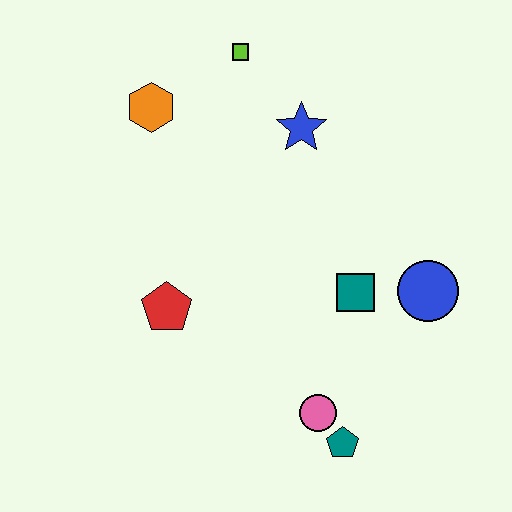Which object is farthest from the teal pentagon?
The lime square is farthest from the teal pentagon.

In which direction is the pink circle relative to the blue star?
The pink circle is below the blue star.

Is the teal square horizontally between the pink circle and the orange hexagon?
No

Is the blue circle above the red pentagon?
Yes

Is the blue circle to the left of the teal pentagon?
No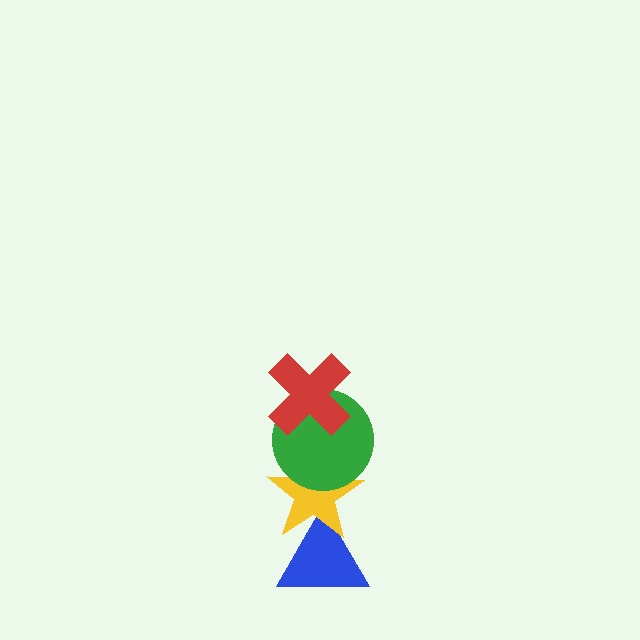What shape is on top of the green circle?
The red cross is on top of the green circle.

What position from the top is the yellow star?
The yellow star is 3rd from the top.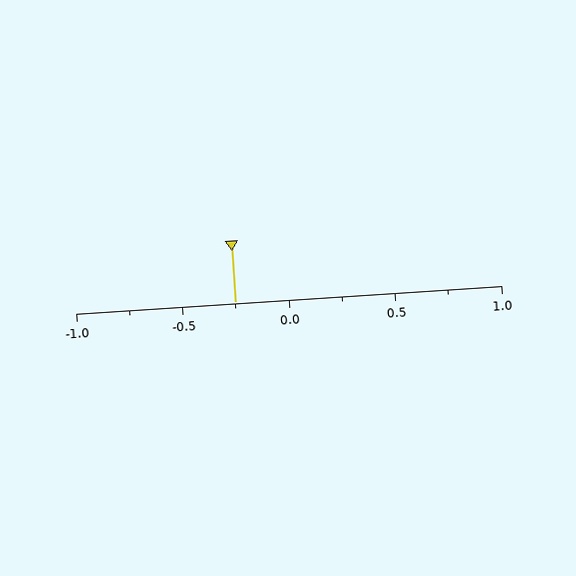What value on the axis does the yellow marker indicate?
The marker indicates approximately -0.25.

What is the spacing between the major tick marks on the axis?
The major ticks are spaced 0.5 apart.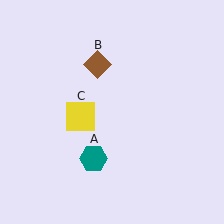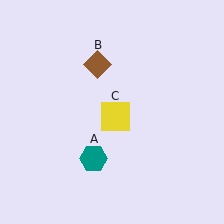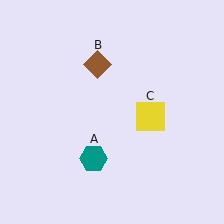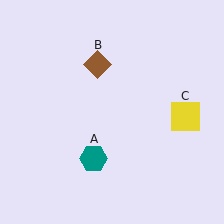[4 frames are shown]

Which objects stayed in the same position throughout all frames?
Teal hexagon (object A) and brown diamond (object B) remained stationary.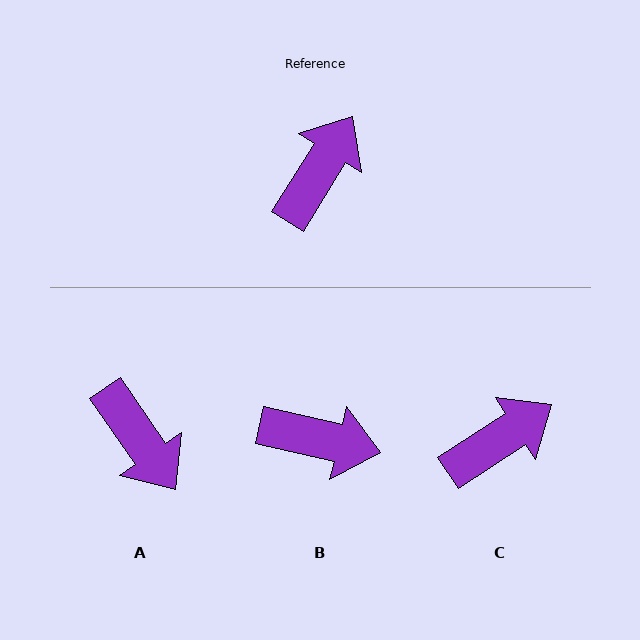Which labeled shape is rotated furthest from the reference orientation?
A, about 113 degrees away.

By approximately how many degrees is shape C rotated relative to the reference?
Approximately 25 degrees clockwise.